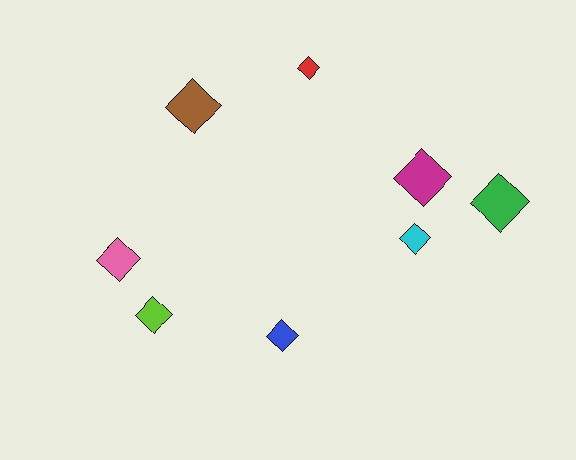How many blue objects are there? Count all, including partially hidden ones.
There is 1 blue object.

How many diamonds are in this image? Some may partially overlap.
There are 8 diamonds.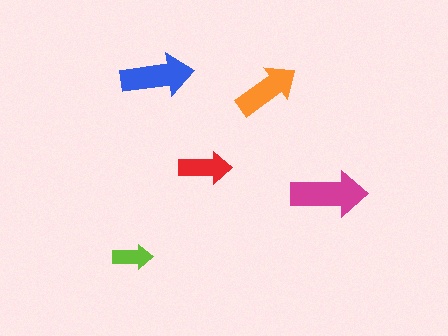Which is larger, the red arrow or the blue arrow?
The blue one.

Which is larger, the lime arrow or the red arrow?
The red one.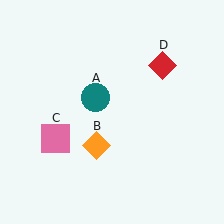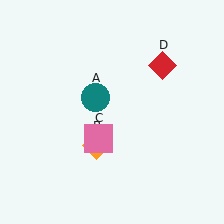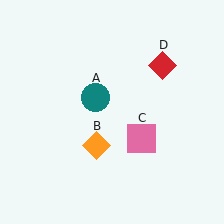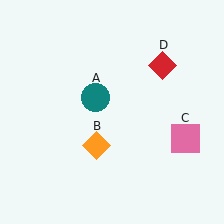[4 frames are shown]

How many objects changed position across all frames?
1 object changed position: pink square (object C).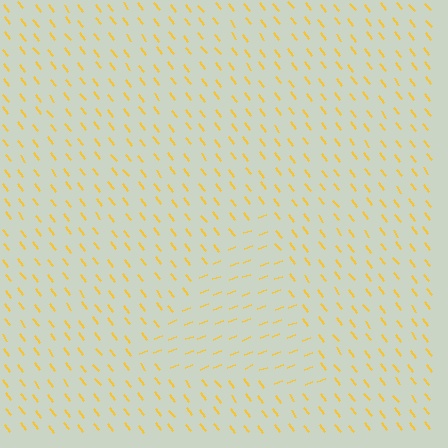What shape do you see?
I see a triangle.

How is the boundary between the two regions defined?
The boundary is defined purely by a change in line orientation (approximately 74 degrees difference). All lines are the same color and thickness.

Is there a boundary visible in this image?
Yes, there is a texture boundary formed by a change in line orientation.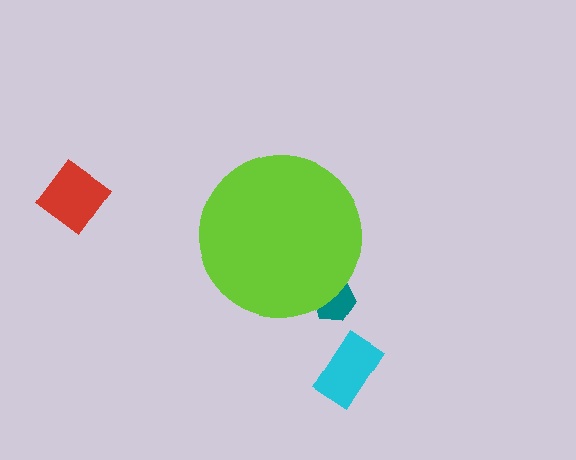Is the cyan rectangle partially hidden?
No, the cyan rectangle is fully visible.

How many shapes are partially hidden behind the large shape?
1 shape is partially hidden.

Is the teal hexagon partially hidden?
Yes, the teal hexagon is partially hidden behind the lime circle.